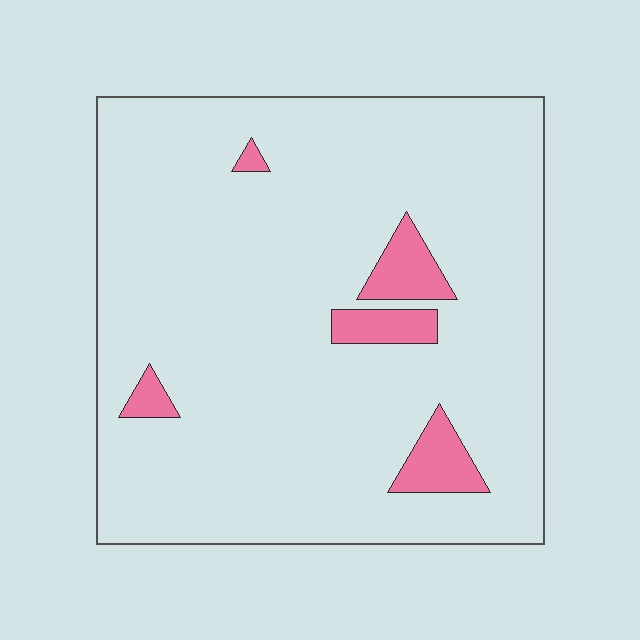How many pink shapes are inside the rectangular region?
5.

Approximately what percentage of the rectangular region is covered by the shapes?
Approximately 10%.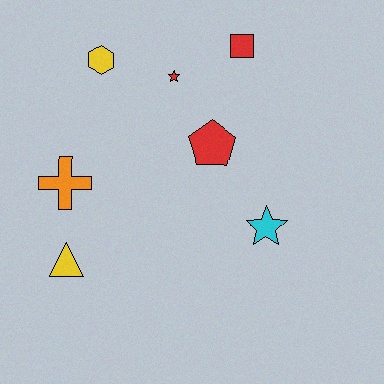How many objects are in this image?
There are 7 objects.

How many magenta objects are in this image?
There are no magenta objects.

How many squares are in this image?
There is 1 square.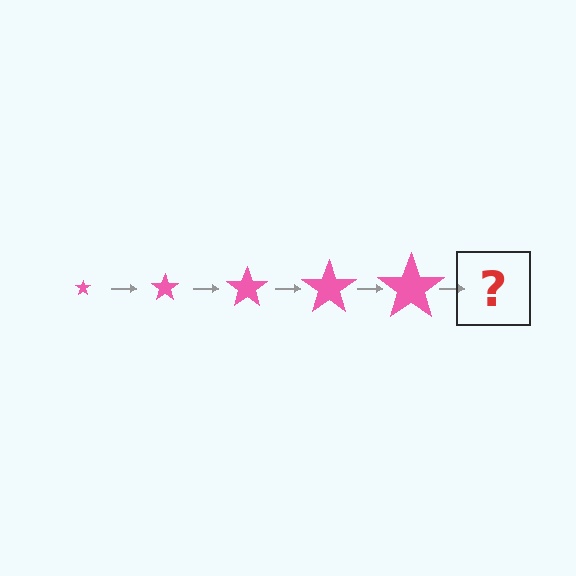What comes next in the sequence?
The next element should be a pink star, larger than the previous one.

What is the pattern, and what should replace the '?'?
The pattern is that the star gets progressively larger each step. The '?' should be a pink star, larger than the previous one.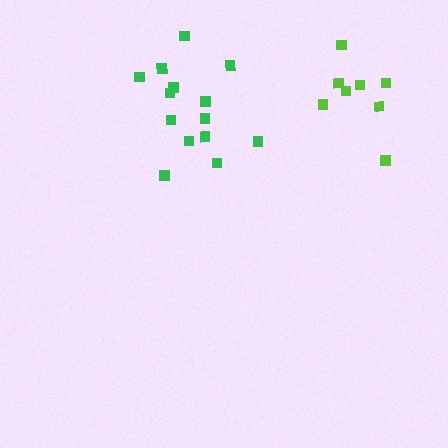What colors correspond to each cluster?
The clusters are colored: green, lime.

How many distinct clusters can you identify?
There are 2 distinct clusters.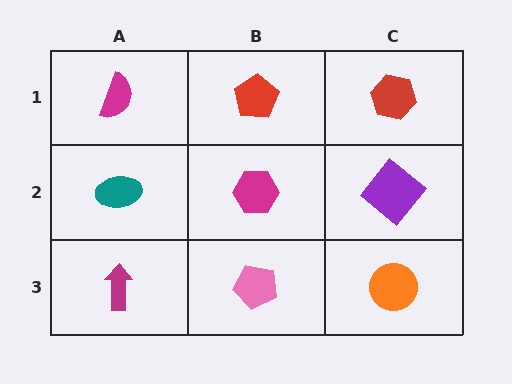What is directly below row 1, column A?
A teal ellipse.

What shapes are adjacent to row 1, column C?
A purple diamond (row 2, column C), a red pentagon (row 1, column B).